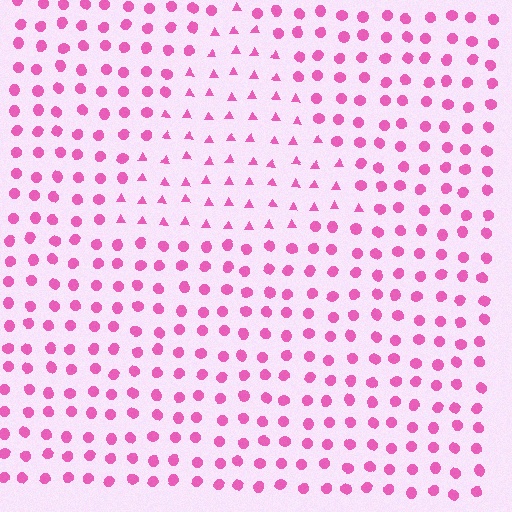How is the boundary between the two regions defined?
The boundary is defined by a change in element shape: triangles inside vs. circles outside. All elements share the same color and spacing.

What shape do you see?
I see a triangle.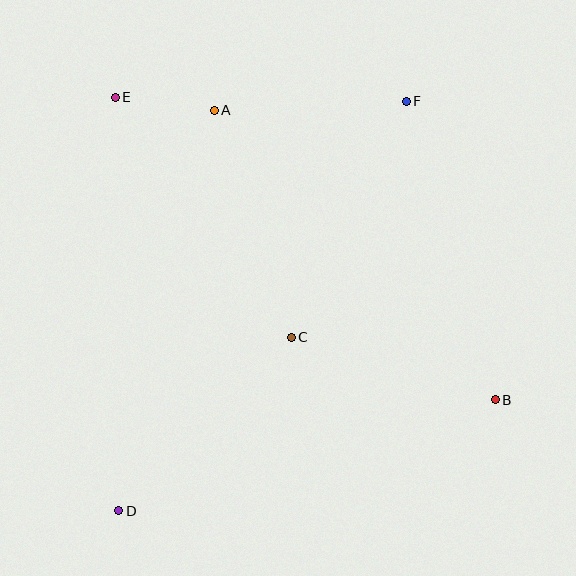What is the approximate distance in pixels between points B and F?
The distance between B and F is approximately 312 pixels.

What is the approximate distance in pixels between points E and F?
The distance between E and F is approximately 291 pixels.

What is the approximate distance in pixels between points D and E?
The distance between D and E is approximately 413 pixels.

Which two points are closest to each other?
Points A and E are closest to each other.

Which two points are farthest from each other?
Points D and F are farthest from each other.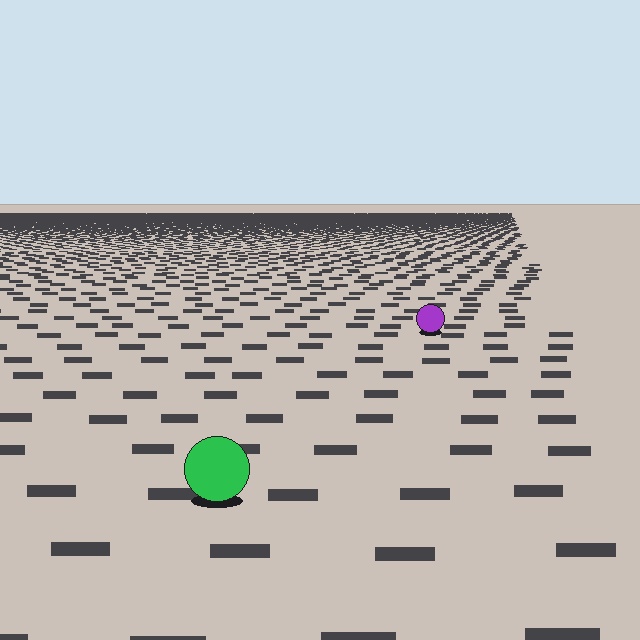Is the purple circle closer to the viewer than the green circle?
No. The green circle is closer — you can tell from the texture gradient: the ground texture is coarser near it.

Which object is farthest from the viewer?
The purple circle is farthest from the viewer. It appears smaller and the ground texture around it is denser.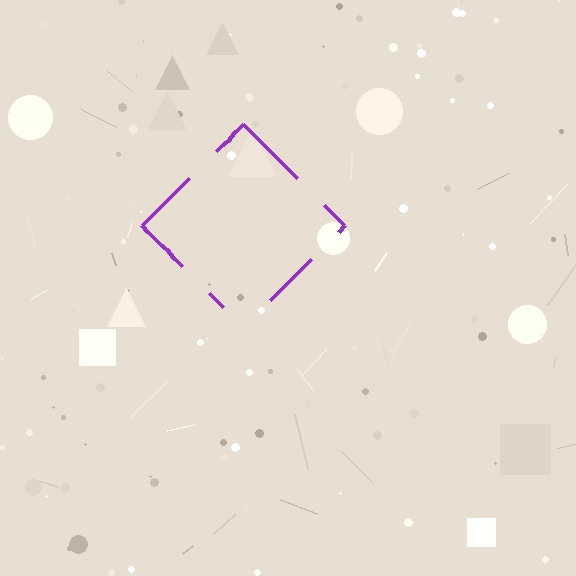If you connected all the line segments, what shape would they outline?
They would outline a diamond.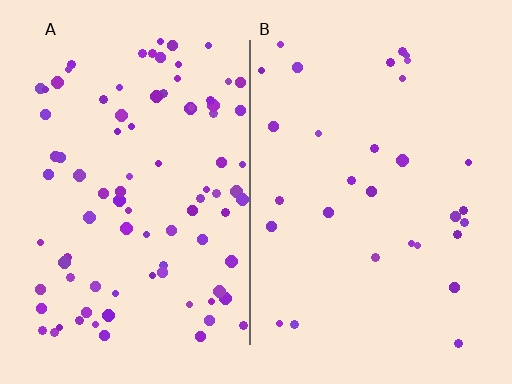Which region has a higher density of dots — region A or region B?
A (the left).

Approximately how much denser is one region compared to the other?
Approximately 3.0× — region A over region B.